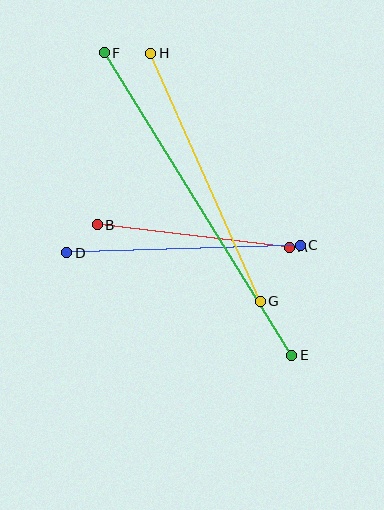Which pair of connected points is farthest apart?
Points E and F are farthest apart.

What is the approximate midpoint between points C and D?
The midpoint is at approximately (184, 249) pixels.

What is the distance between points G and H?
The distance is approximately 271 pixels.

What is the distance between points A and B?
The distance is approximately 193 pixels.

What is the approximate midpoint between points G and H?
The midpoint is at approximately (206, 177) pixels.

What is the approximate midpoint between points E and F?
The midpoint is at approximately (198, 204) pixels.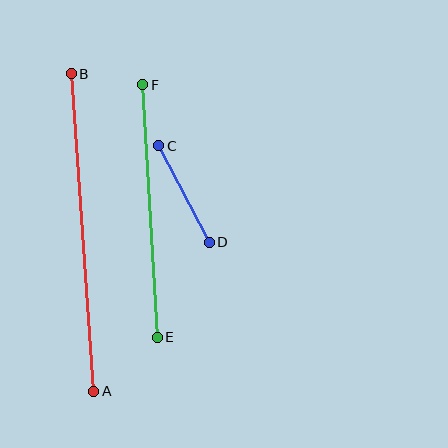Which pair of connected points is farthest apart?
Points A and B are farthest apart.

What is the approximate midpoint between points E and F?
The midpoint is at approximately (150, 211) pixels.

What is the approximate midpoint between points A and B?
The midpoint is at approximately (83, 233) pixels.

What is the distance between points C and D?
The distance is approximately 108 pixels.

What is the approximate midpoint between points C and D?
The midpoint is at approximately (184, 194) pixels.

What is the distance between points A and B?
The distance is approximately 318 pixels.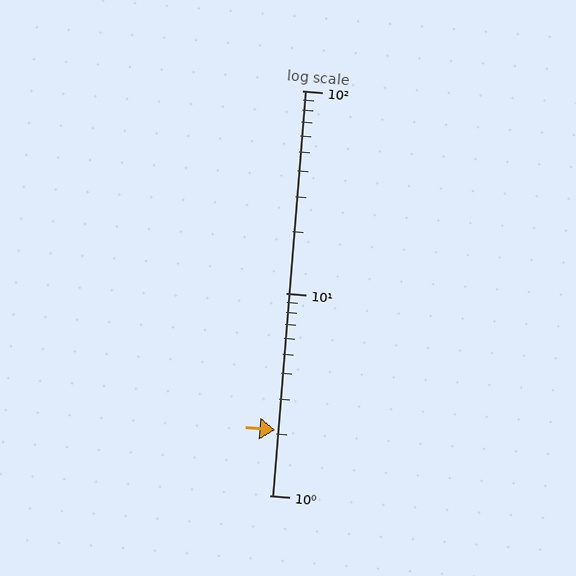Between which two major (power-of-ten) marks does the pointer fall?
The pointer is between 1 and 10.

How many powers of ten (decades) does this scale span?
The scale spans 2 decades, from 1 to 100.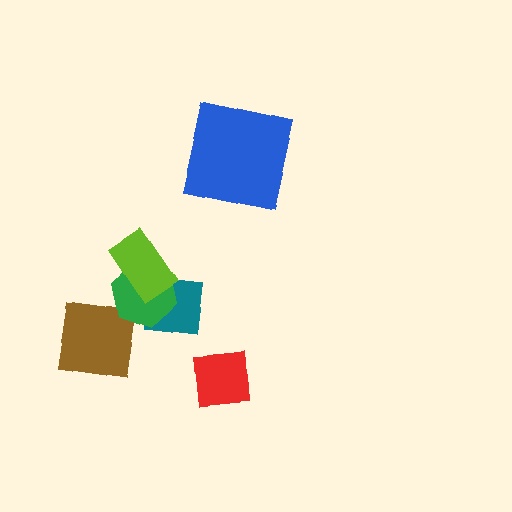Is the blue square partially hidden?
No, no other shape covers it.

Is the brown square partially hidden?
Yes, it is partially covered by another shape.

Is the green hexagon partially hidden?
Yes, it is partially covered by another shape.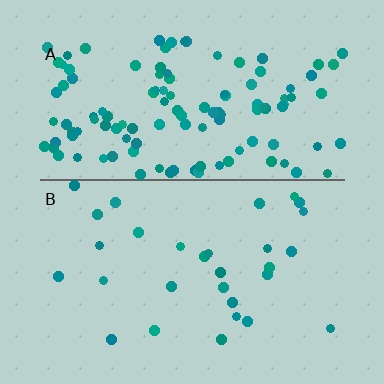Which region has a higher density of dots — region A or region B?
A (the top).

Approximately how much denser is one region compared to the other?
Approximately 4.1× — region A over region B.